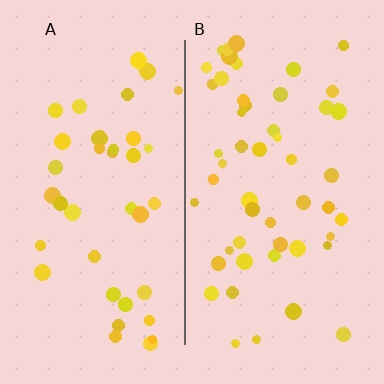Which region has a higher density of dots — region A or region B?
B (the right).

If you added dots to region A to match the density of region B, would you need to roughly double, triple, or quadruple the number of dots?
Approximately double.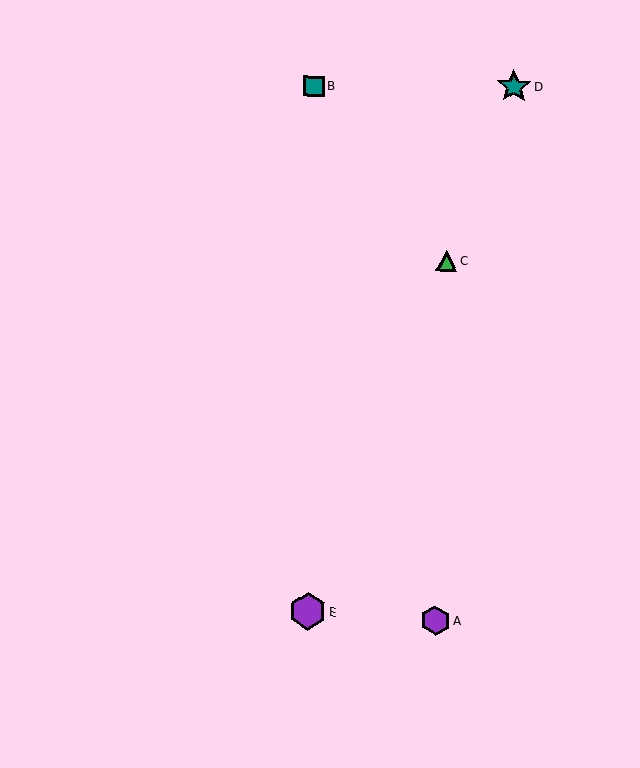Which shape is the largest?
The purple hexagon (labeled E) is the largest.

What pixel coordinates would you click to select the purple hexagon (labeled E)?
Click at (307, 611) to select the purple hexagon E.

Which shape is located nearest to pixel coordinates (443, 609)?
The purple hexagon (labeled A) at (436, 620) is nearest to that location.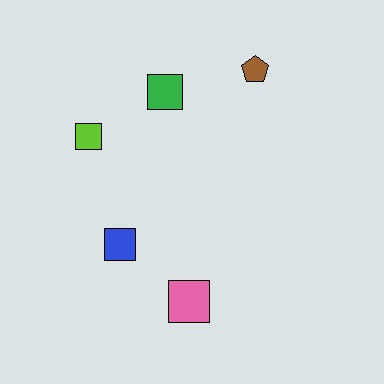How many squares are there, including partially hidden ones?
There are 4 squares.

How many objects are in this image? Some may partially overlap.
There are 5 objects.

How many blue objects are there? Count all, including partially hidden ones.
There is 1 blue object.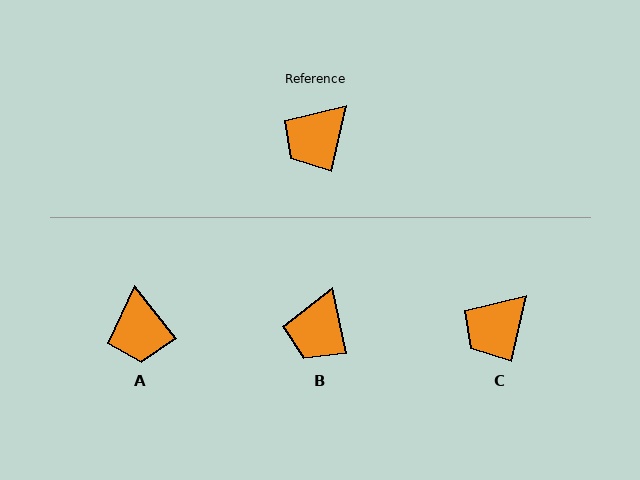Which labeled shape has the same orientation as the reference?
C.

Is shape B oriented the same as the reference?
No, it is off by about 25 degrees.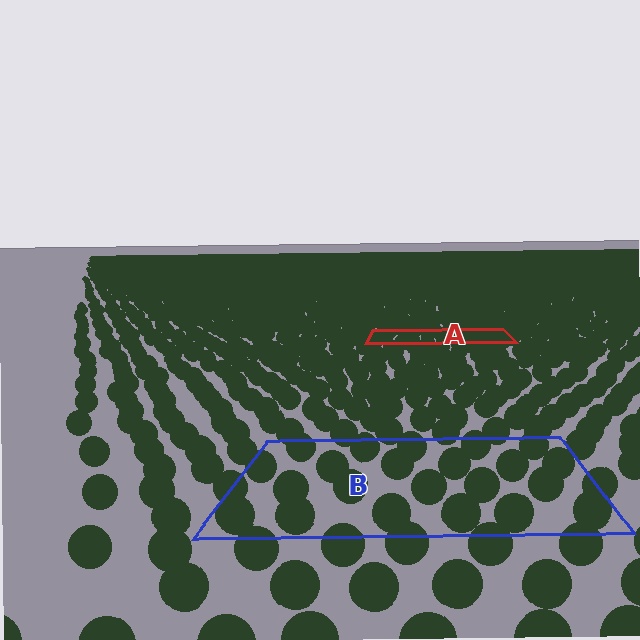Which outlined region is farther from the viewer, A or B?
Region A is farther from the viewer — the texture elements inside it appear smaller and more densely packed.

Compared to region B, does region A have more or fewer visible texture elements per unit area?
Region A has more texture elements per unit area — they are packed more densely because it is farther away.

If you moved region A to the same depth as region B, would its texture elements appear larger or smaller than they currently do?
They would appear larger. At a closer depth, the same texture elements are projected at a bigger on-screen size.